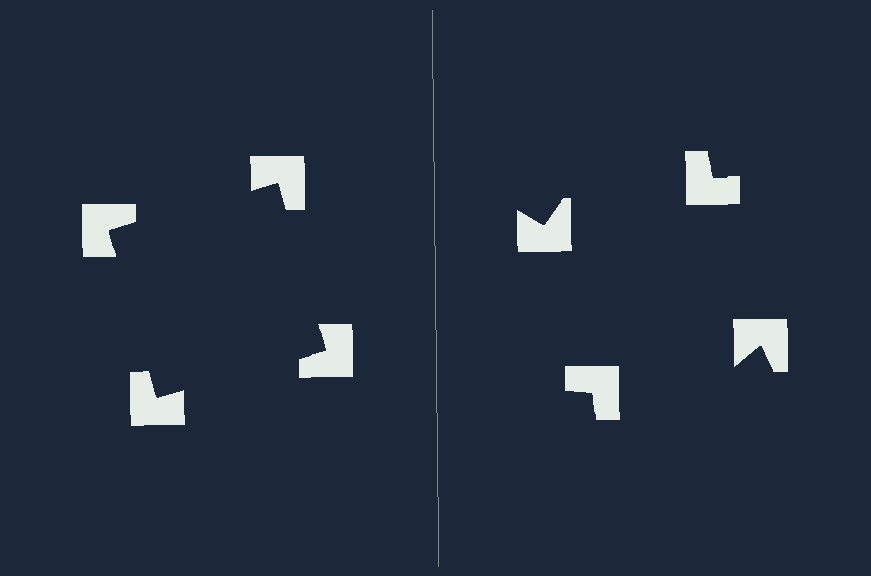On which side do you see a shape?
An illusory square appears on the left side. On the right side the wedge cuts are rotated, so no coherent shape forms.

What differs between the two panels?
The notched squares are positioned identically on both sides; only the wedge orientations differ. On the left they align to a square; on the right they are misaligned.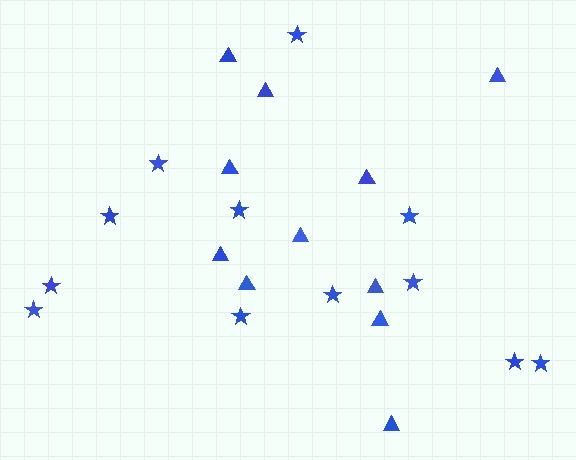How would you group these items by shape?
There are 2 groups: one group of triangles (11) and one group of stars (12).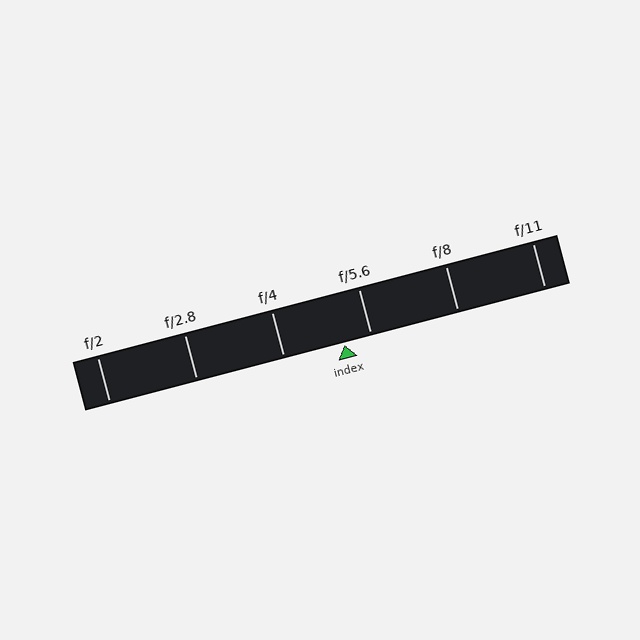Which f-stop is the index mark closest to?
The index mark is closest to f/5.6.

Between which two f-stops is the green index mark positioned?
The index mark is between f/4 and f/5.6.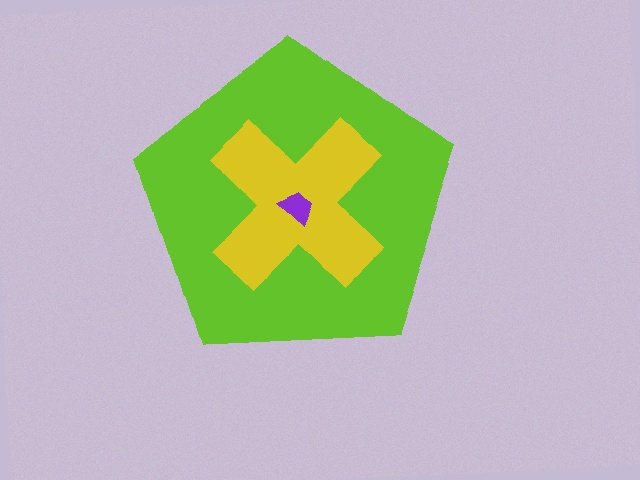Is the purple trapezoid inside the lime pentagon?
Yes.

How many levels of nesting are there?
3.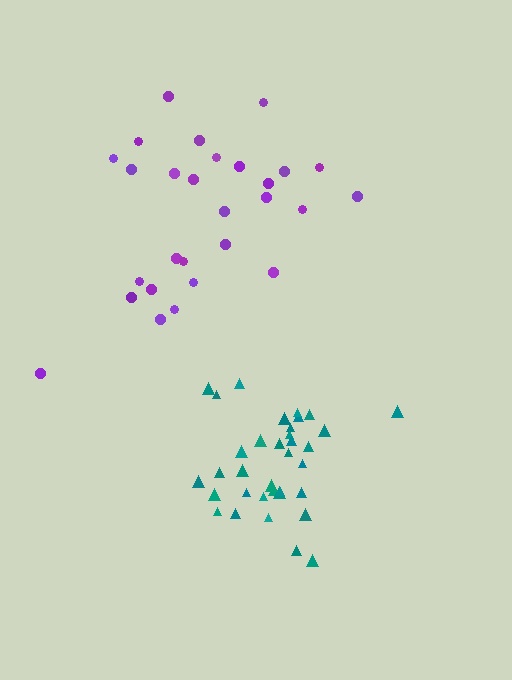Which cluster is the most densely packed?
Teal.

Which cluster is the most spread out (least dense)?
Purple.